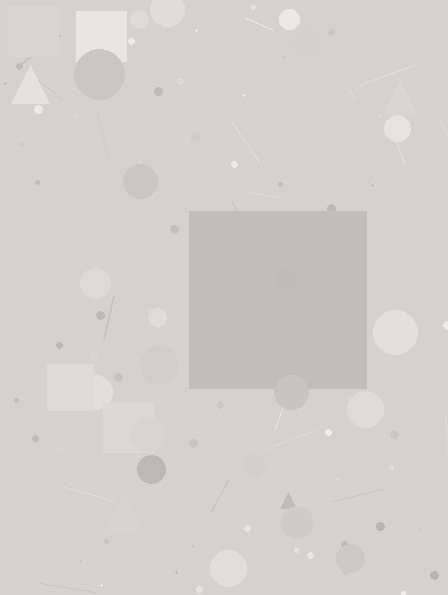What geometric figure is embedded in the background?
A square is embedded in the background.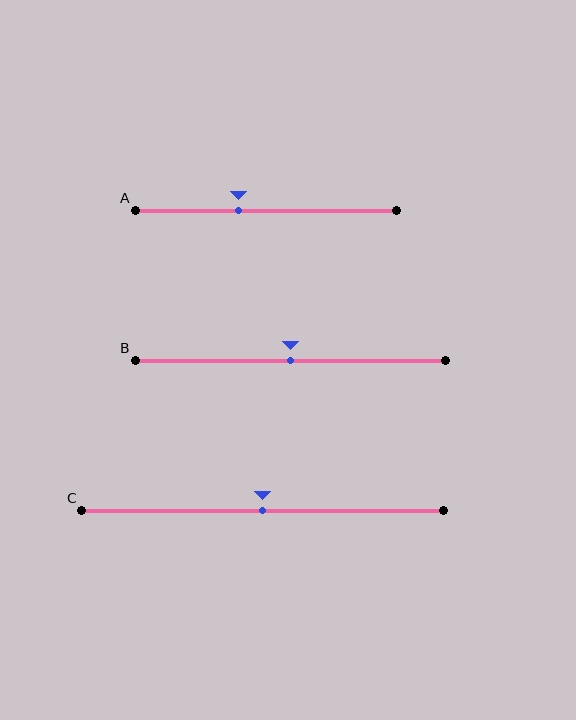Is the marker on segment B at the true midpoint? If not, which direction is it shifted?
Yes, the marker on segment B is at the true midpoint.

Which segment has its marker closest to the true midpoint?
Segment B has its marker closest to the true midpoint.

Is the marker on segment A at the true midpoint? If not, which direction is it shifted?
No, the marker on segment A is shifted to the left by about 10% of the segment length.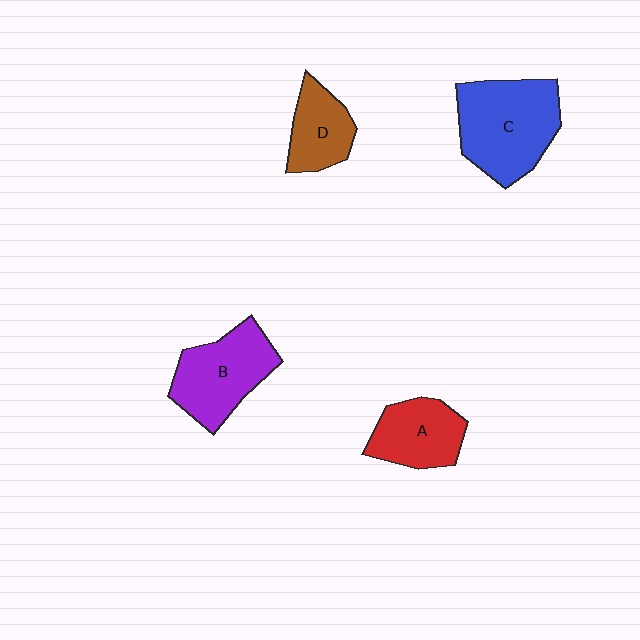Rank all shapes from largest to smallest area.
From largest to smallest: C (blue), B (purple), A (red), D (brown).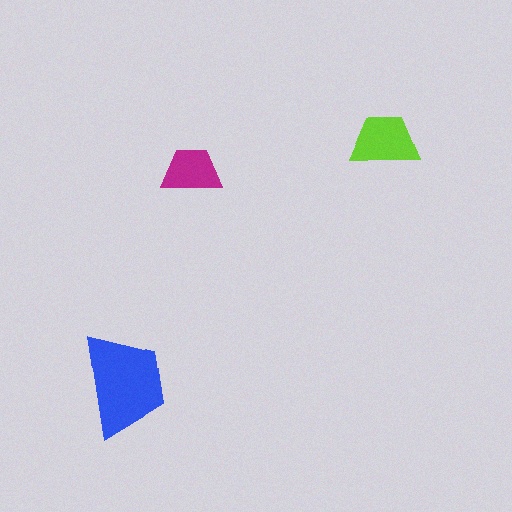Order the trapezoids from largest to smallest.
the blue one, the lime one, the magenta one.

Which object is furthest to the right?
The lime trapezoid is rightmost.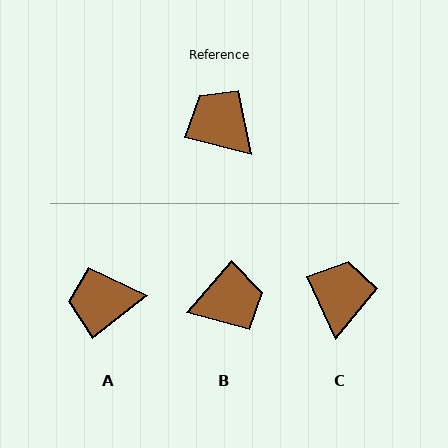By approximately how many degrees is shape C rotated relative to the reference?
Approximately 51 degrees clockwise.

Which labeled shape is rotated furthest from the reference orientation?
B, about 117 degrees away.